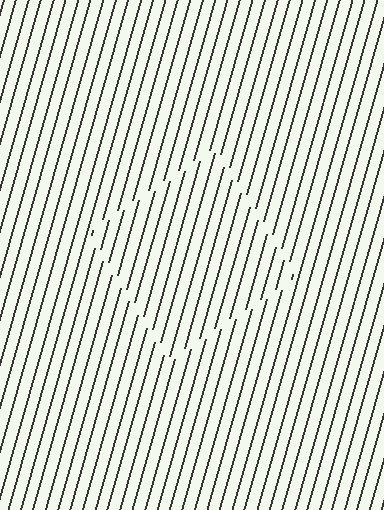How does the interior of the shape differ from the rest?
The interior of the shape contains the same grating, shifted by half a period — the contour is defined by the phase discontinuity where line-ends from the inner and outer gratings abut.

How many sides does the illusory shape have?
4 sides — the line-ends trace a square.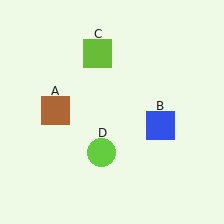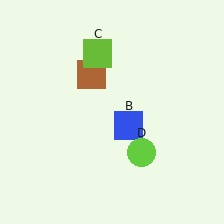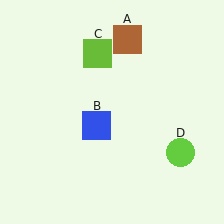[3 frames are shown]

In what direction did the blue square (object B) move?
The blue square (object B) moved left.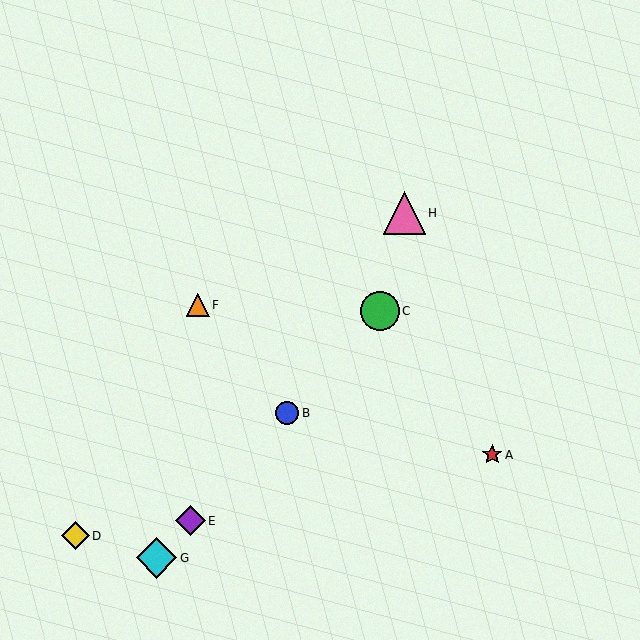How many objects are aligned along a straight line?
4 objects (B, C, E, G) are aligned along a straight line.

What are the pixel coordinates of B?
Object B is at (287, 413).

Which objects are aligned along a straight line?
Objects B, C, E, G are aligned along a straight line.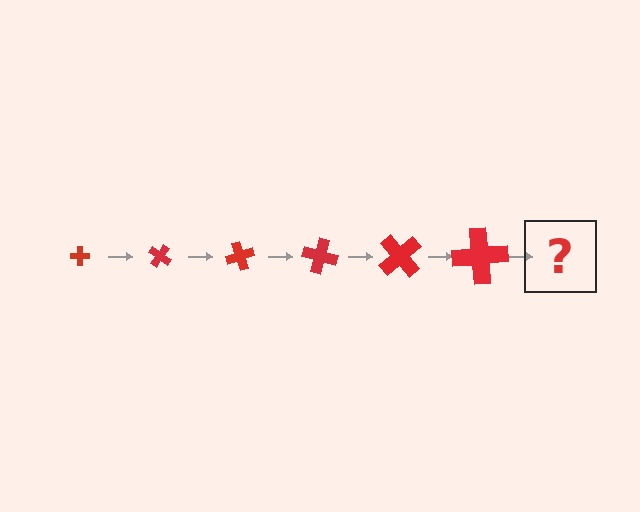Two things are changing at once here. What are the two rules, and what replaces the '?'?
The two rules are that the cross grows larger each step and it rotates 35 degrees each step. The '?' should be a cross, larger than the previous one and rotated 210 degrees from the start.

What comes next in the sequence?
The next element should be a cross, larger than the previous one and rotated 210 degrees from the start.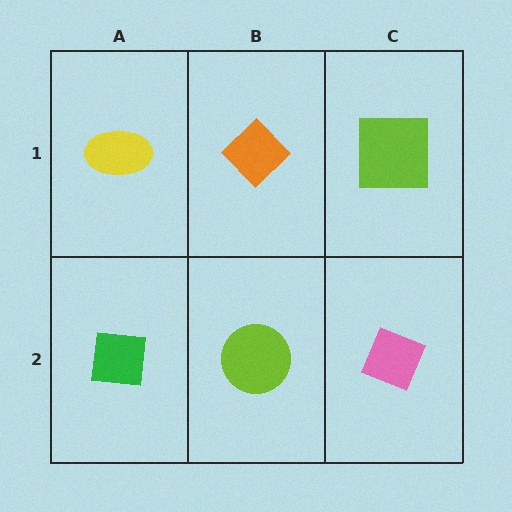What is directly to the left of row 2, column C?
A lime circle.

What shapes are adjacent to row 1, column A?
A green square (row 2, column A), an orange diamond (row 1, column B).